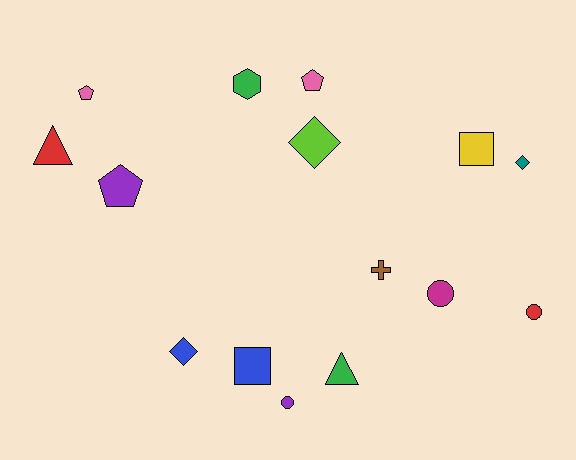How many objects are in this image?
There are 15 objects.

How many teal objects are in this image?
There is 1 teal object.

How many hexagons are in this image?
There is 1 hexagon.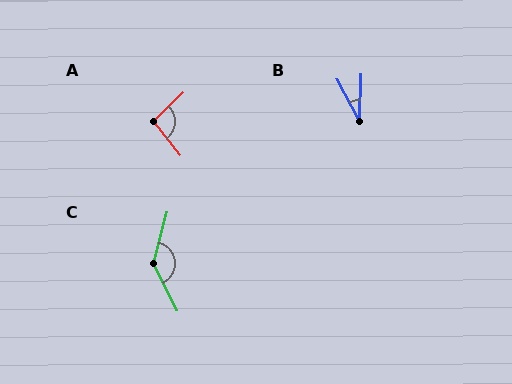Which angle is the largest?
C, at approximately 139 degrees.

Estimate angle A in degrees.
Approximately 96 degrees.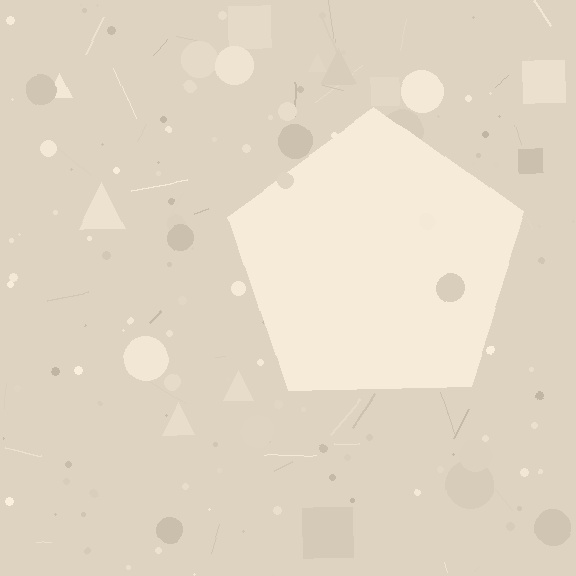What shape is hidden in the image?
A pentagon is hidden in the image.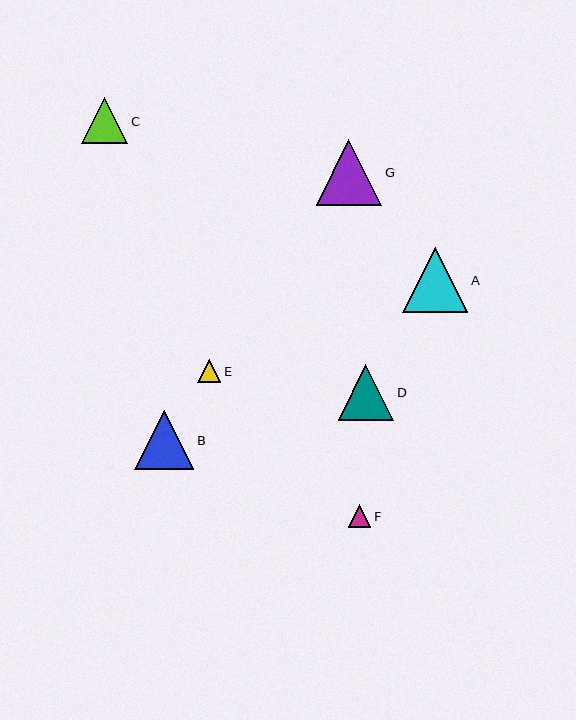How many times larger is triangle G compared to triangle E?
Triangle G is approximately 2.8 times the size of triangle E.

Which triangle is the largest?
Triangle A is the largest with a size of approximately 65 pixels.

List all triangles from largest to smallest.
From largest to smallest: A, G, B, D, C, E, F.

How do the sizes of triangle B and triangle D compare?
Triangle B and triangle D are approximately the same size.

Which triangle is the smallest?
Triangle F is the smallest with a size of approximately 23 pixels.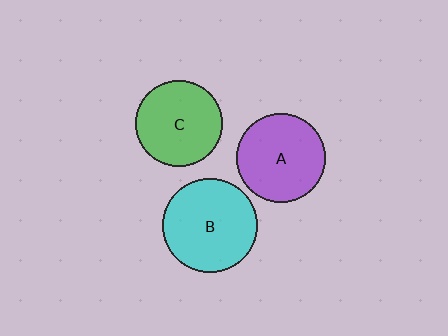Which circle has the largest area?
Circle B (cyan).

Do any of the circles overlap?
No, none of the circles overlap.